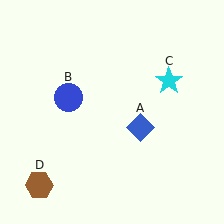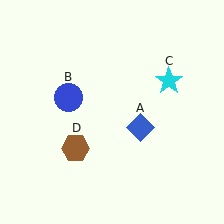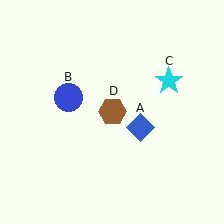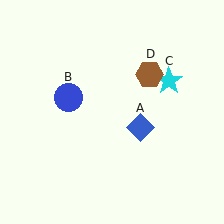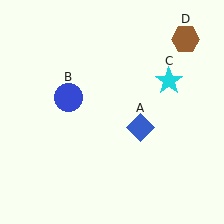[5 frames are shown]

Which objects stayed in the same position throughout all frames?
Blue diamond (object A) and blue circle (object B) and cyan star (object C) remained stationary.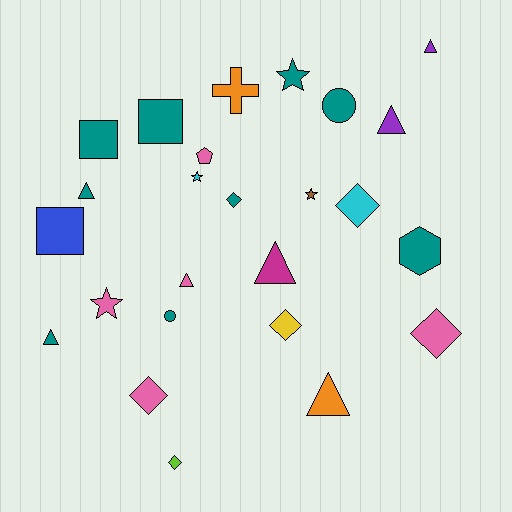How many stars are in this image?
There are 4 stars.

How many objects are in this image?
There are 25 objects.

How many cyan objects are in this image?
There are 2 cyan objects.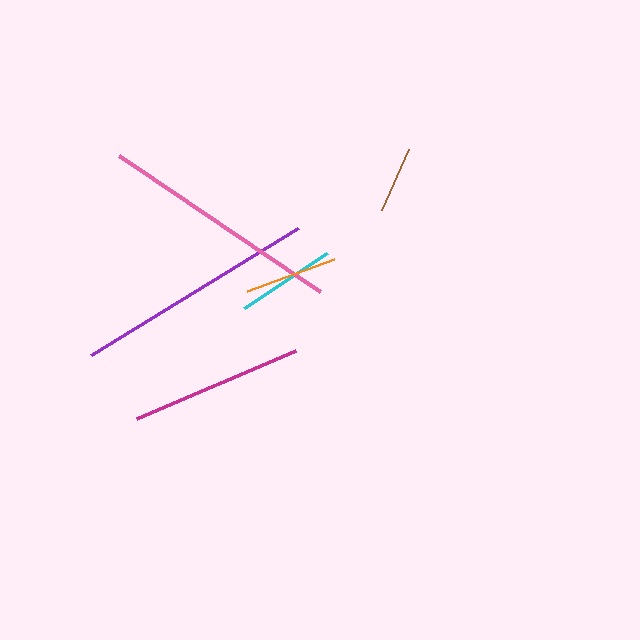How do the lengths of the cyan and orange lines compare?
The cyan and orange lines are approximately the same length.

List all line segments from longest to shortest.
From longest to shortest: pink, purple, magenta, cyan, orange, brown.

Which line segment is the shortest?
The brown line is the shortest at approximately 67 pixels.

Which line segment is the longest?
The pink line is the longest at approximately 243 pixels.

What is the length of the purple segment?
The purple segment is approximately 243 pixels long.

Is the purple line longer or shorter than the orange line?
The purple line is longer than the orange line.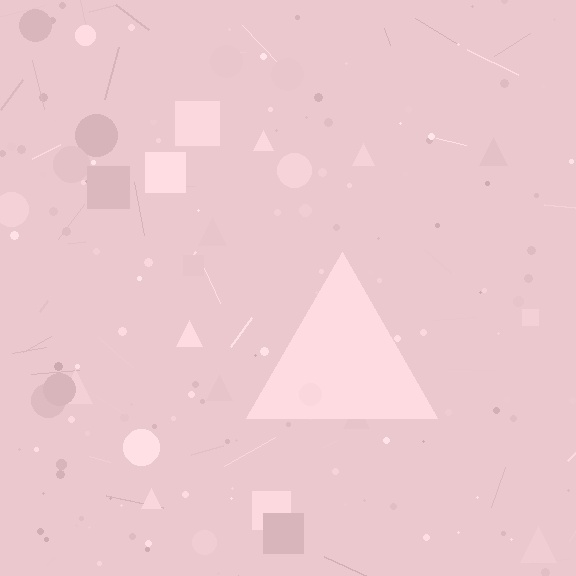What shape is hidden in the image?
A triangle is hidden in the image.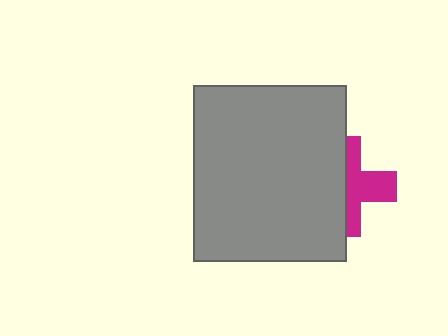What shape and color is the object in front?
The object in front is a gray rectangle.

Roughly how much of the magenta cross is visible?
About half of it is visible (roughly 47%).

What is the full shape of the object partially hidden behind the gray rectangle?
The partially hidden object is a magenta cross.